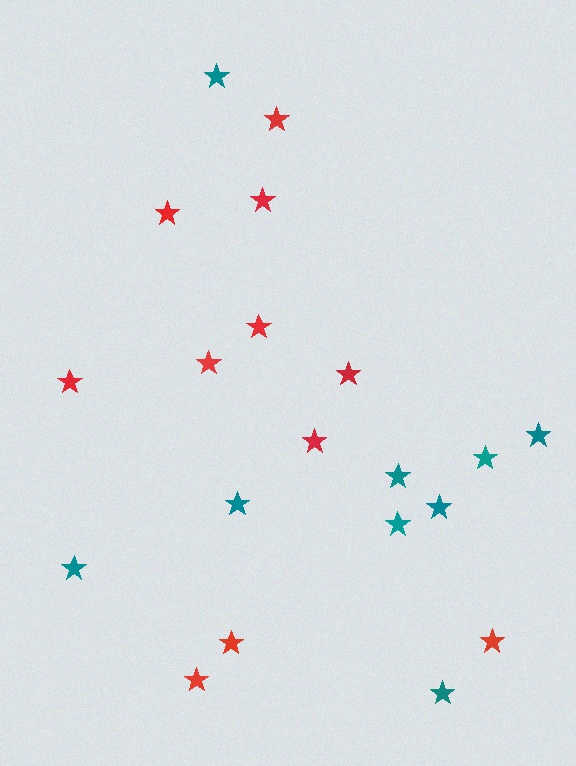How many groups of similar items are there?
There are 2 groups: one group of red stars (11) and one group of teal stars (9).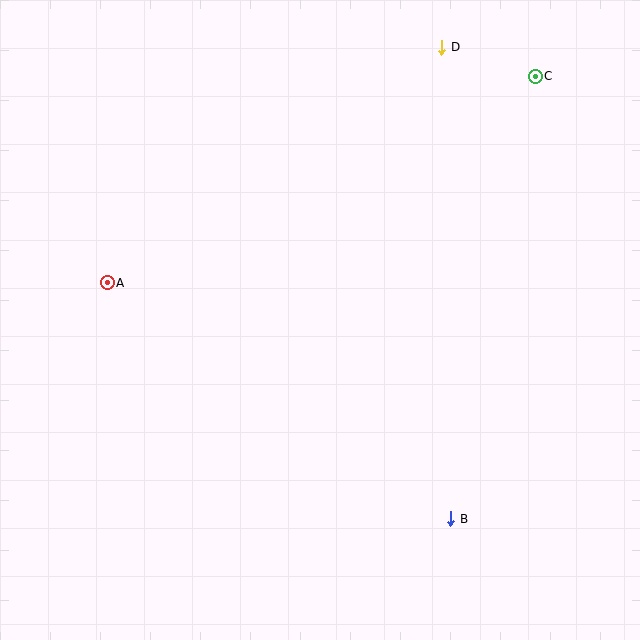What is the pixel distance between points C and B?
The distance between C and B is 451 pixels.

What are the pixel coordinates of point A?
Point A is at (107, 283).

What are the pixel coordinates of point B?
Point B is at (451, 519).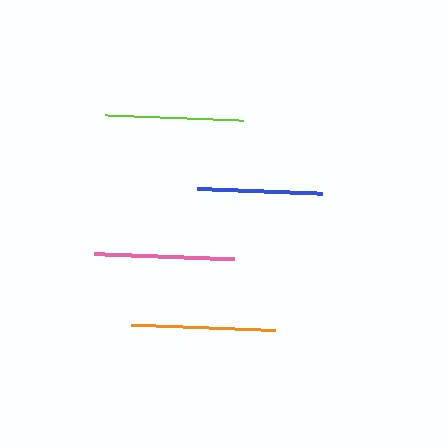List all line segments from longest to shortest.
From longest to shortest: orange, pink, lime, blue.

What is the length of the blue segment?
The blue segment is approximately 125 pixels long.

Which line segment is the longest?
The orange line is the longest at approximately 144 pixels.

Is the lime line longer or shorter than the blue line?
The lime line is longer than the blue line.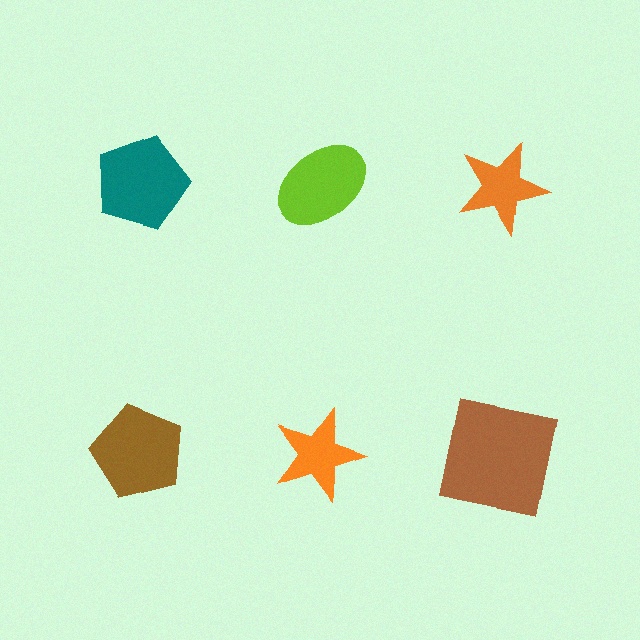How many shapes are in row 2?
3 shapes.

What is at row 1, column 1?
A teal pentagon.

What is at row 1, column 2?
A lime ellipse.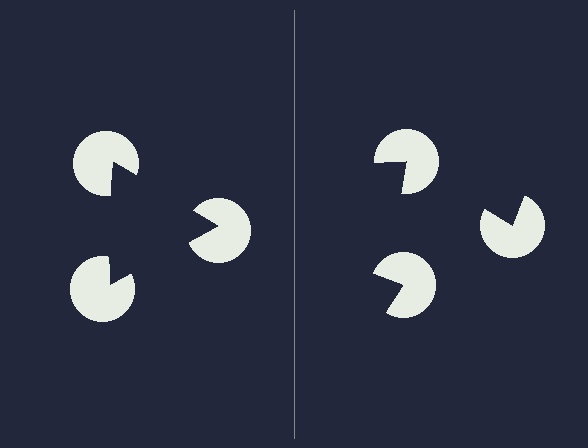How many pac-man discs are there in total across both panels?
6 — 3 on each side.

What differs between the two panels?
The pac-man discs are positioned identically on both sides; only the wedge orientations differ. On the left they align to a triangle; on the right they are misaligned.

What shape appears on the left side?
An illusory triangle.